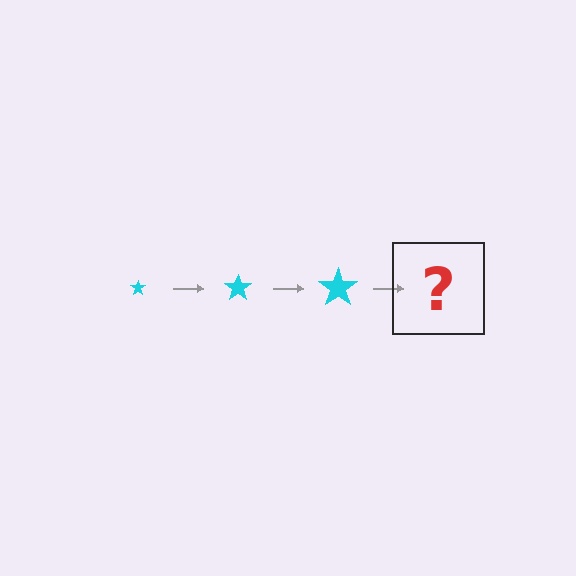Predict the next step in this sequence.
The next step is a cyan star, larger than the previous one.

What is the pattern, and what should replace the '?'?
The pattern is that the star gets progressively larger each step. The '?' should be a cyan star, larger than the previous one.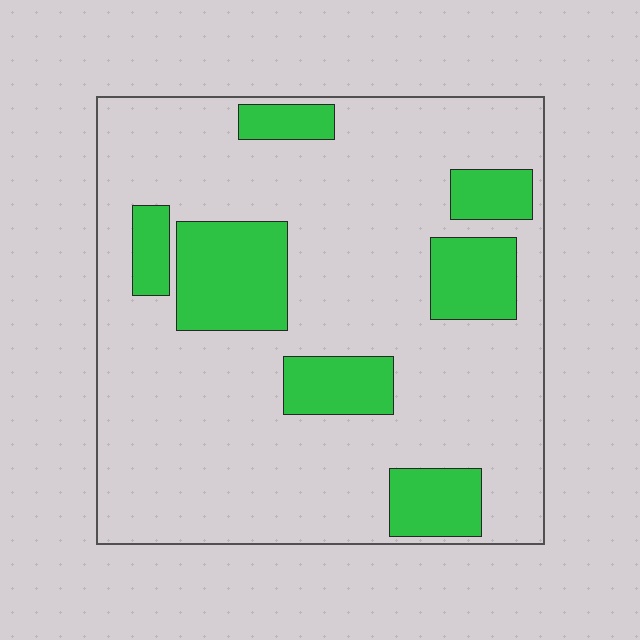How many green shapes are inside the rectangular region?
7.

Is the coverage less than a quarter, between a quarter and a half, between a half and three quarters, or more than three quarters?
Less than a quarter.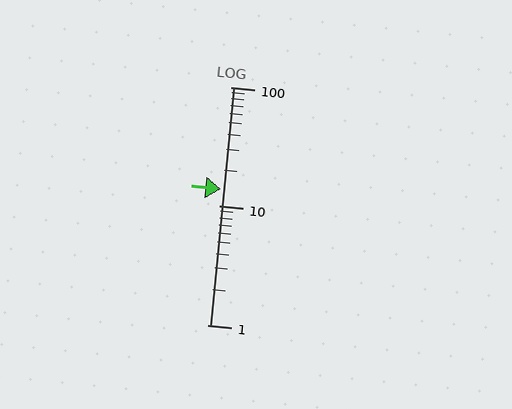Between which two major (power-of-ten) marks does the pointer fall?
The pointer is between 10 and 100.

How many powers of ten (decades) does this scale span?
The scale spans 2 decades, from 1 to 100.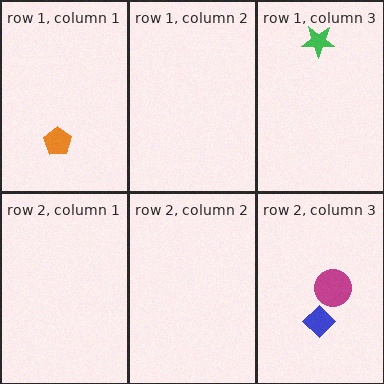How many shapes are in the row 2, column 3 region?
2.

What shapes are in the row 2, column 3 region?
The magenta circle, the blue diamond.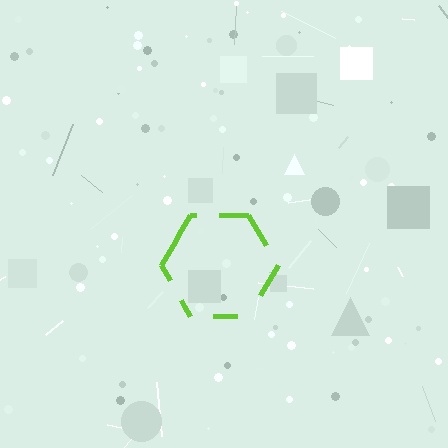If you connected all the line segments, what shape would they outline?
They would outline a hexagon.